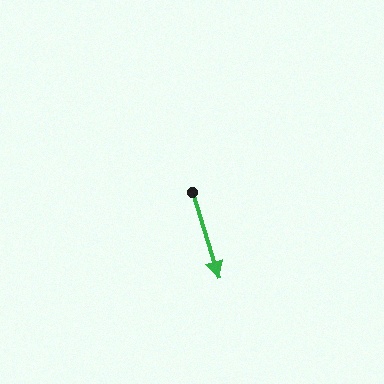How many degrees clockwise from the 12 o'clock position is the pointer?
Approximately 163 degrees.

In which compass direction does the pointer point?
South.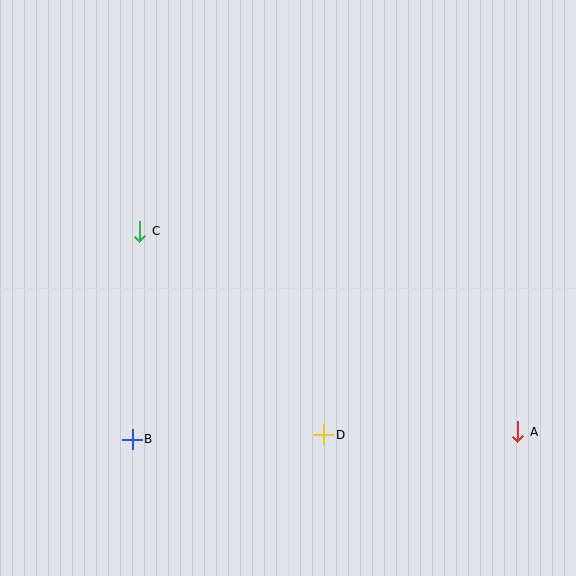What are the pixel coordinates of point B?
Point B is at (132, 439).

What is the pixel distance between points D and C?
The distance between D and C is 275 pixels.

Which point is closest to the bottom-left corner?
Point B is closest to the bottom-left corner.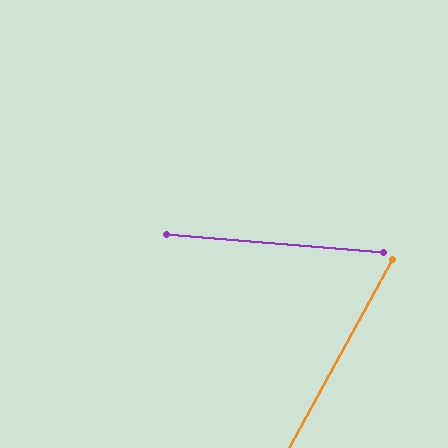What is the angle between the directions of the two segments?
Approximately 66 degrees.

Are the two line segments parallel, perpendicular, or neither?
Neither parallel nor perpendicular — they differ by about 66°.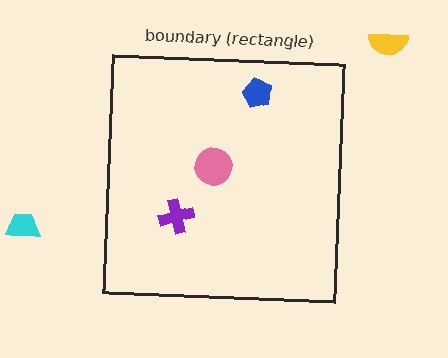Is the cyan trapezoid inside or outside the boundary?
Outside.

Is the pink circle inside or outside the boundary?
Inside.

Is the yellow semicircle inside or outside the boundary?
Outside.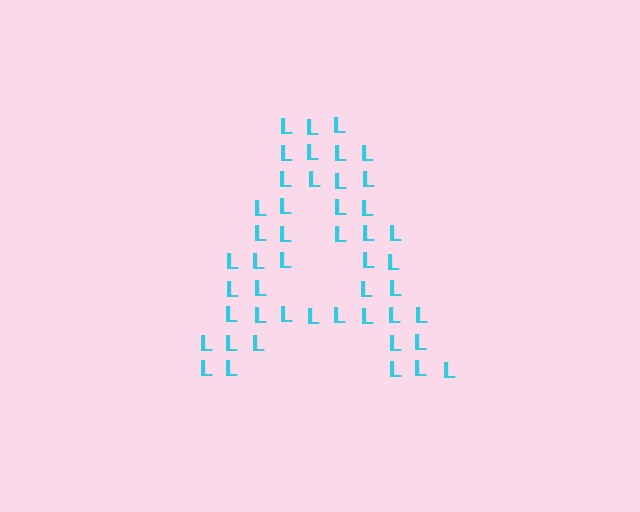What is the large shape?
The large shape is the letter A.